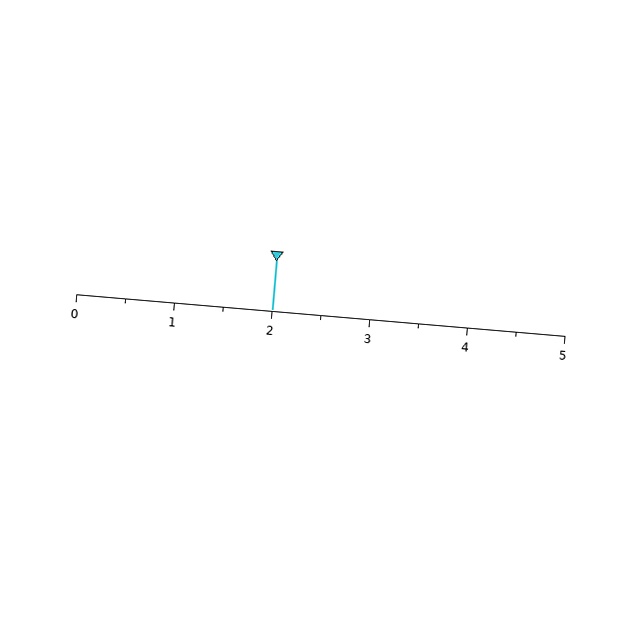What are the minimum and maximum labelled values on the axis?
The axis runs from 0 to 5.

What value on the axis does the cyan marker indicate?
The marker indicates approximately 2.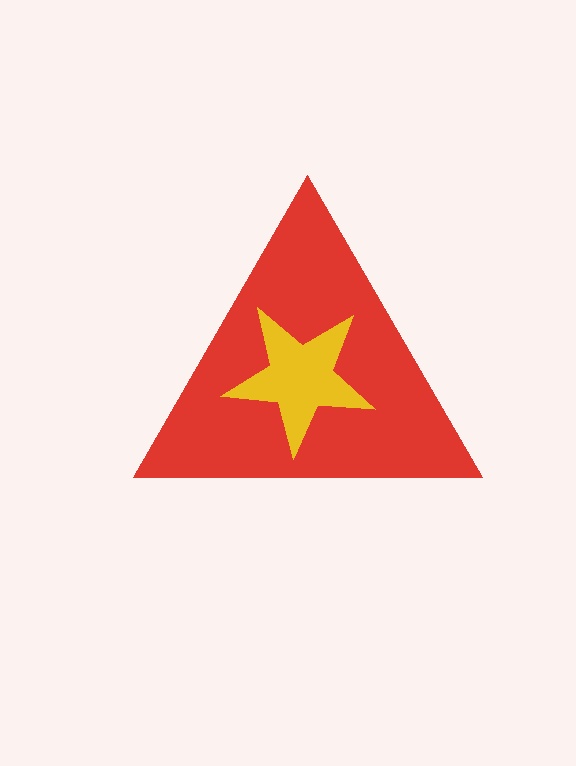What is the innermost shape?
The yellow star.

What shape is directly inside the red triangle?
The yellow star.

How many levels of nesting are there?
2.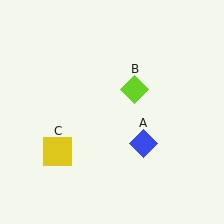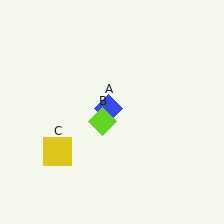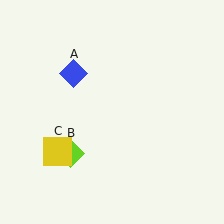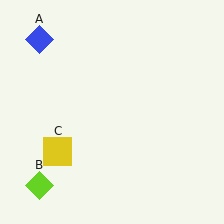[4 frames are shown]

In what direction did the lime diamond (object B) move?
The lime diamond (object B) moved down and to the left.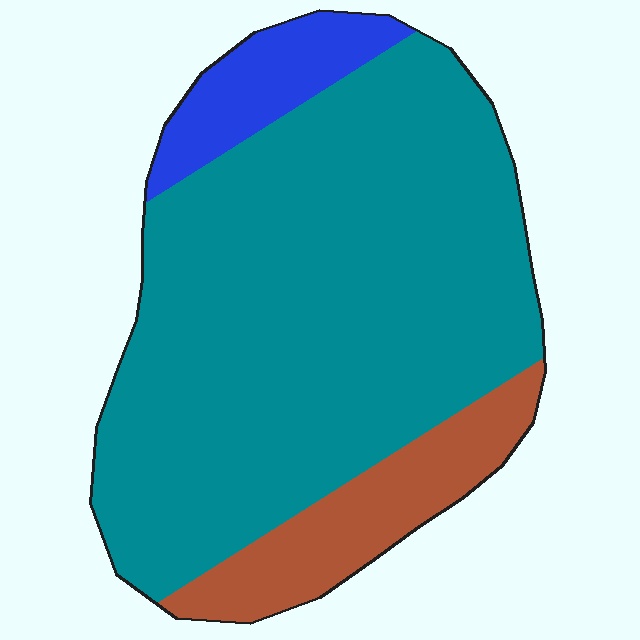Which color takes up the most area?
Teal, at roughly 75%.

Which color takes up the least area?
Blue, at roughly 10%.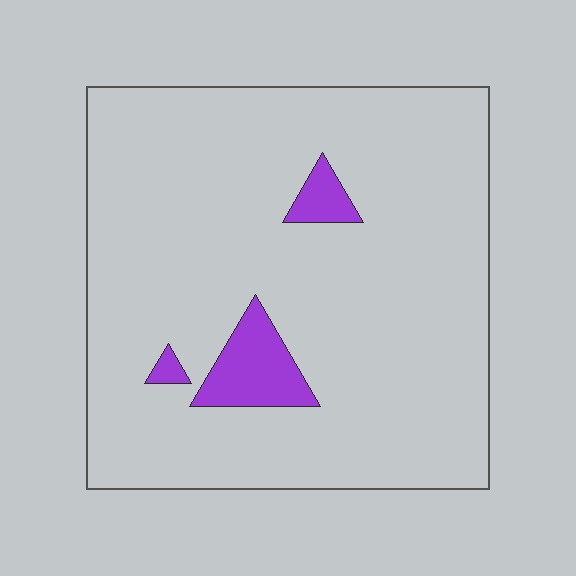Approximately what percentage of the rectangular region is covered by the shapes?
Approximately 5%.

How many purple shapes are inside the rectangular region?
3.